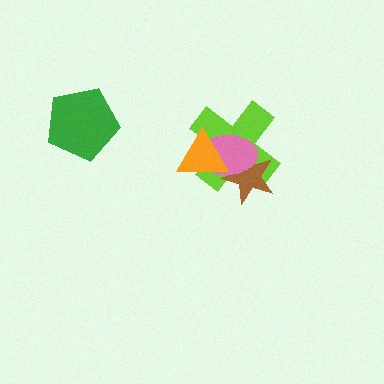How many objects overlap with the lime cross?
3 objects overlap with the lime cross.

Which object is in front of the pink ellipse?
The orange triangle is in front of the pink ellipse.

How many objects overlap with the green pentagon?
0 objects overlap with the green pentagon.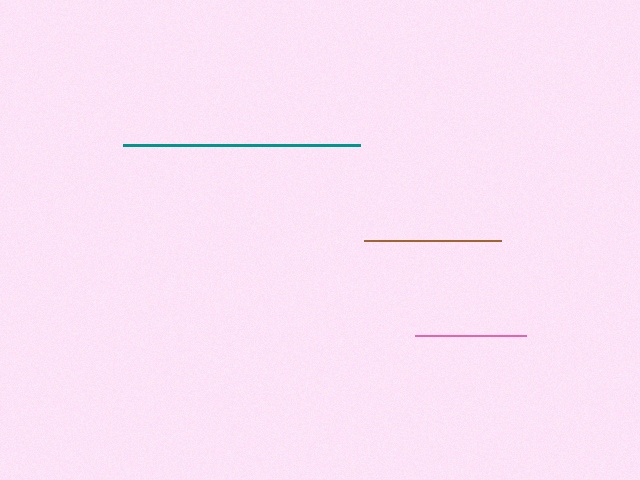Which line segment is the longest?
The teal line is the longest at approximately 237 pixels.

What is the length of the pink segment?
The pink segment is approximately 111 pixels long.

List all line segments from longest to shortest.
From longest to shortest: teal, brown, pink.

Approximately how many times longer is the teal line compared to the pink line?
The teal line is approximately 2.1 times the length of the pink line.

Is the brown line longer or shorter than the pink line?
The brown line is longer than the pink line.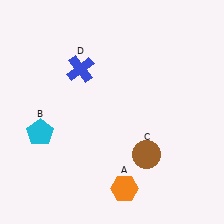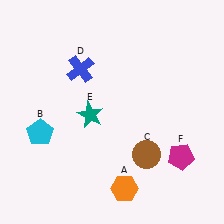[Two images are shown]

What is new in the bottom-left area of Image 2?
A teal star (E) was added in the bottom-left area of Image 2.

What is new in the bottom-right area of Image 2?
A magenta pentagon (F) was added in the bottom-right area of Image 2.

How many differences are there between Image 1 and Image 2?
There are 2 differences between the two images.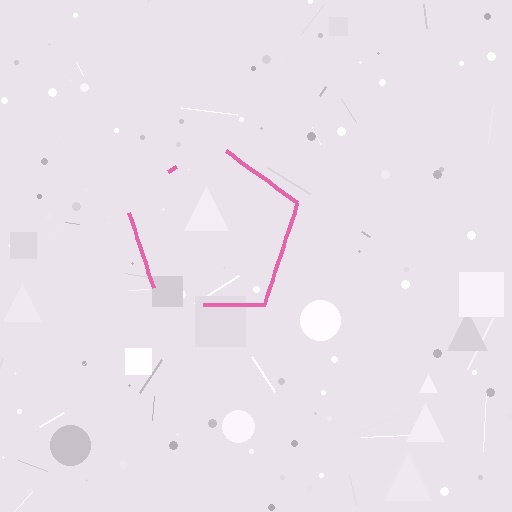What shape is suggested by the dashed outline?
The dashed outline suggests a pentagon.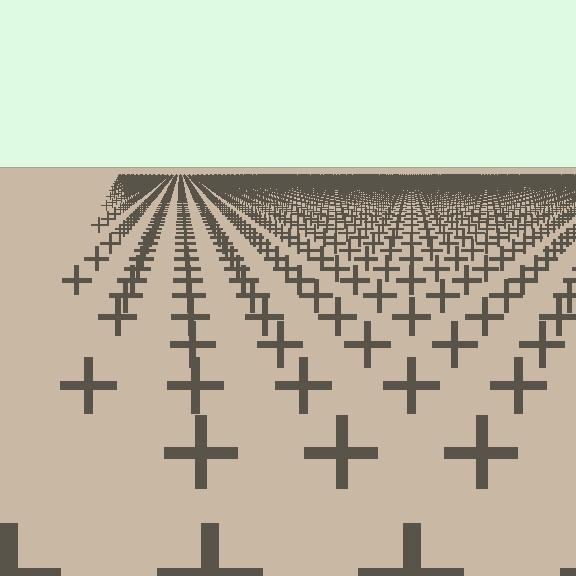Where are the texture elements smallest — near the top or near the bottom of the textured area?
Near the top.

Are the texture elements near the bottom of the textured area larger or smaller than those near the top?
Larger. Near the bottom, elements are closer to the viewer and appear at a bigger on-screen size.